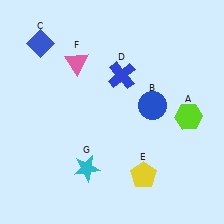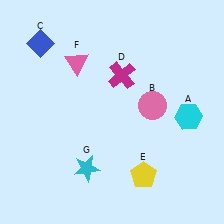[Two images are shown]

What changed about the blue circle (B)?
In Image 1, B is blue. In Image 2, it changed to pink.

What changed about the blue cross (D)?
In Image 1, D is blue. In Image 2, it changed to magenta.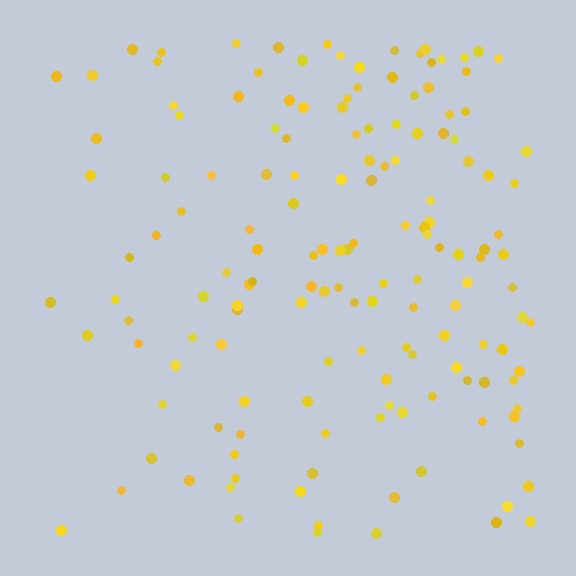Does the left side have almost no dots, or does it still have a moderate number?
Still a moderate number, just noticeably fewer than the right.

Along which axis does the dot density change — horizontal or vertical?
Horizontal.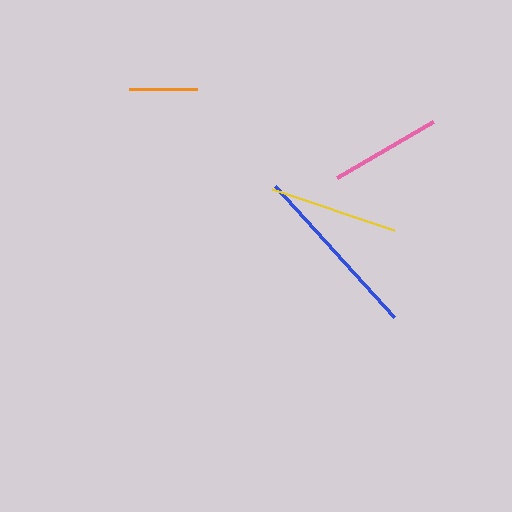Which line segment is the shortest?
The orange line is the shortest at approximately 67 pixels.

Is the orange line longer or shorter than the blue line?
The blue line is longer than the orange line.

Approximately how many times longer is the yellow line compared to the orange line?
The yellow line is approximately 1.9 times the length of the orange line.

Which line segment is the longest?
The blue line is the longest at approximately 177 pixels.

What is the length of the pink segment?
The pink segment is approximately 111 pixels long.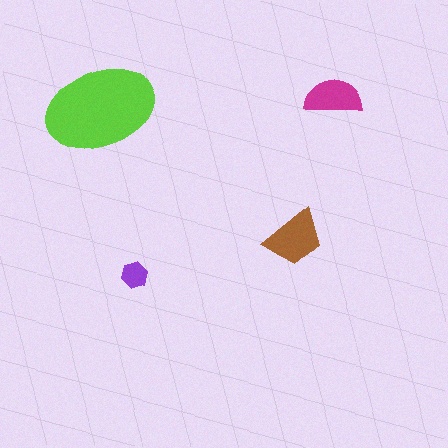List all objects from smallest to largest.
The purple hexagon, the magenta semicircle, the brown trapezoid, the lime ellipse.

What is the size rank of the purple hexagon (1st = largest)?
4th.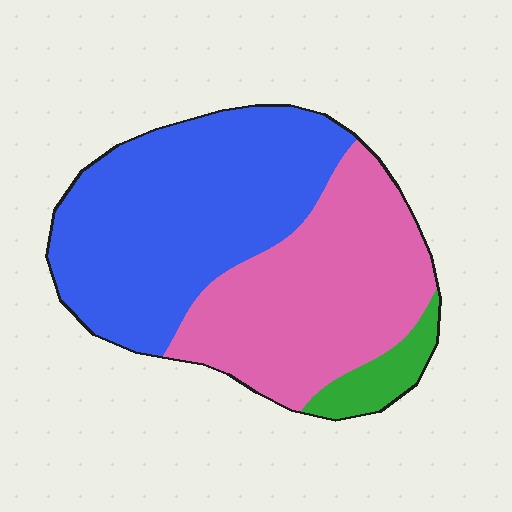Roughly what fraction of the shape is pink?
Pink covers 42% of the shape.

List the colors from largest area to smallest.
From largest to smallest: blue, pink, green.